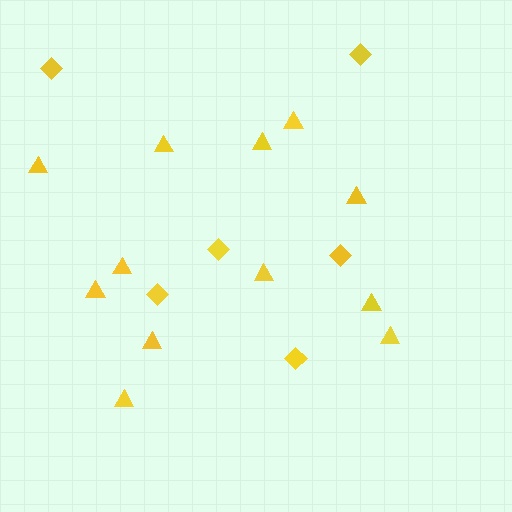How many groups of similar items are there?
There are 2 groups: one group of triangles (12) and one group of diamonds (6).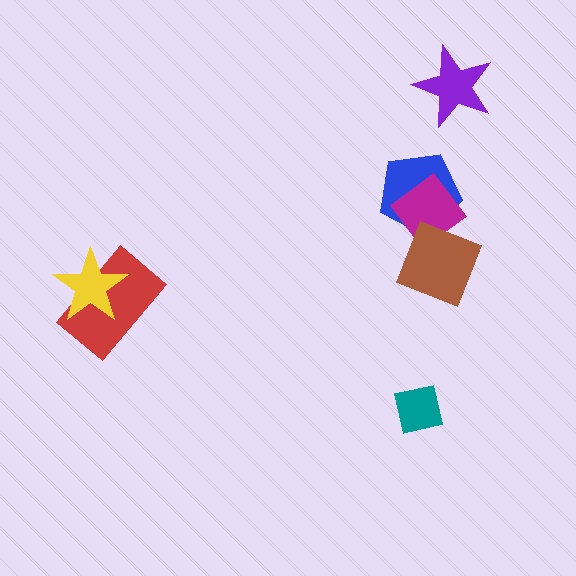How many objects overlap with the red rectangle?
1 object overlaps with the red rectangle.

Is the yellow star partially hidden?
No, no other shape covers it.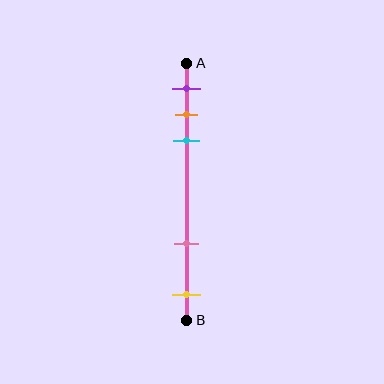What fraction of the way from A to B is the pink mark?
The pink mark is approximately 70% (0.7) of the way from A to B.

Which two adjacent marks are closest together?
The orange and cyan marks are the closest adjacent pair.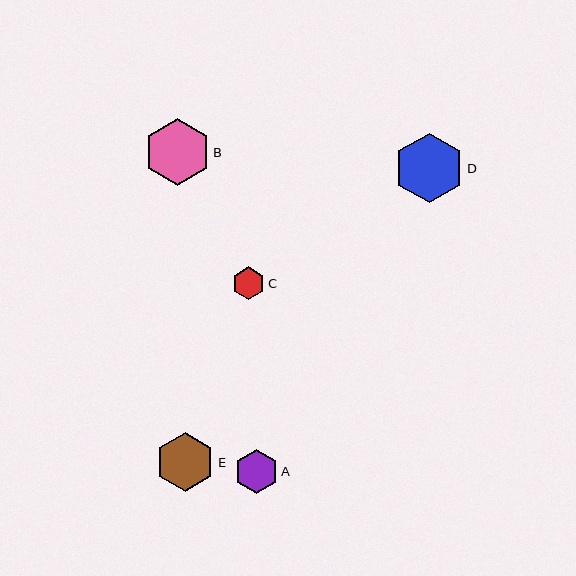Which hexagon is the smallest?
Hexagon C is the smallest with a size of approximately 33 pixels.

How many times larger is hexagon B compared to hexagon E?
Hexagon B is approximately 1.1 times the size of hexagon E.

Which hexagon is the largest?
Hexagon D is the largest with a size of approximately 70 pixels.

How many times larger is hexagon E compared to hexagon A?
Hexagon E is approximately 1.3 times the size of hexagon A.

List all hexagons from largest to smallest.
From largest to smallest: D, B, E, A, C.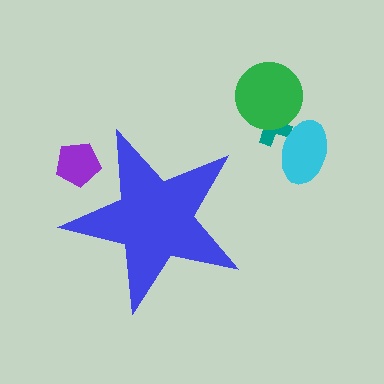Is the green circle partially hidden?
No, the green circle is fully visible.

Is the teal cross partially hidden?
No, the teal cross is fully visible.